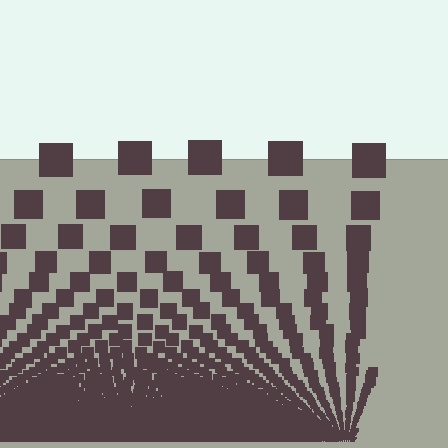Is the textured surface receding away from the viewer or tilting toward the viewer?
The surface appears to tilt toward the viewer. Texture elements get larger and sparser toward the top.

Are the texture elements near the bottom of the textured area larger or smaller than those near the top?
Smaller. The gradient is inverted — elements near the bottom are smaller and denser.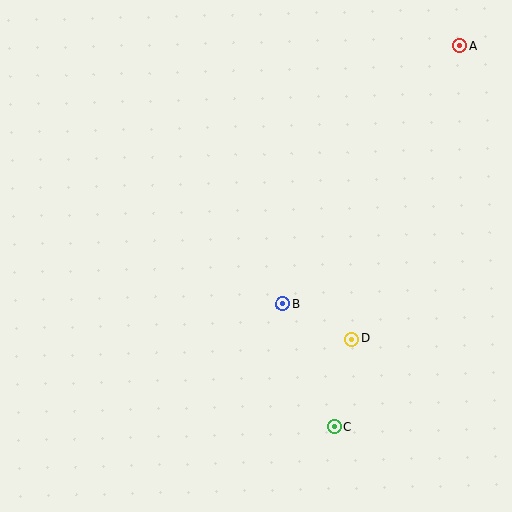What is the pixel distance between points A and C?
The distance between A and C is 401 pixels.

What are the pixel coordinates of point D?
Point D is at (352, 339).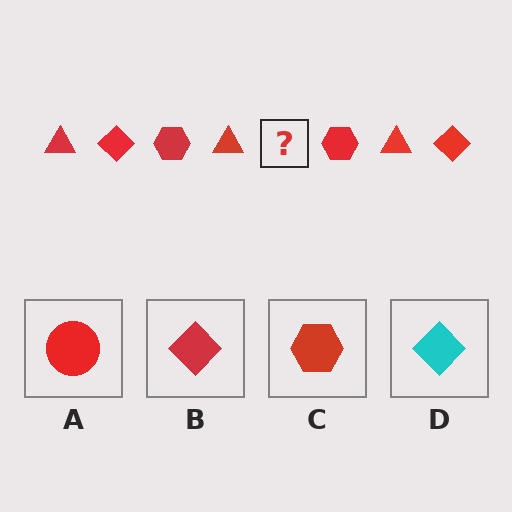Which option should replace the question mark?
Option B.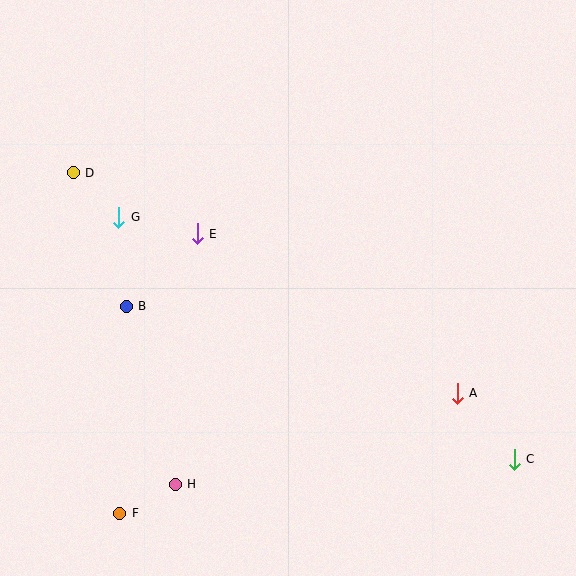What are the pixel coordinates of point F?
Point F is at (120, 513).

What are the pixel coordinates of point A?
Point A is at (457, 393).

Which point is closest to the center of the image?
Point E at (197, 234) is closest to the center.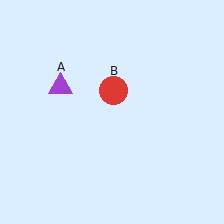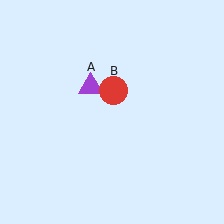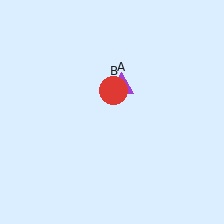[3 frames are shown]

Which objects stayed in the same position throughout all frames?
Red circle (object B) remained stationary.